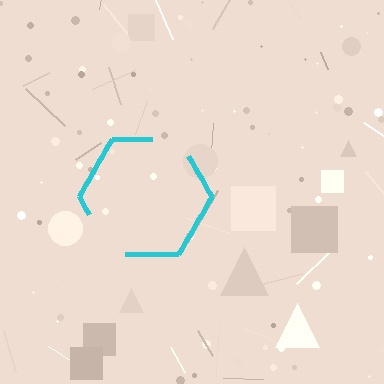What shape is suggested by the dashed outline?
The dashed outline suggests a hexagon.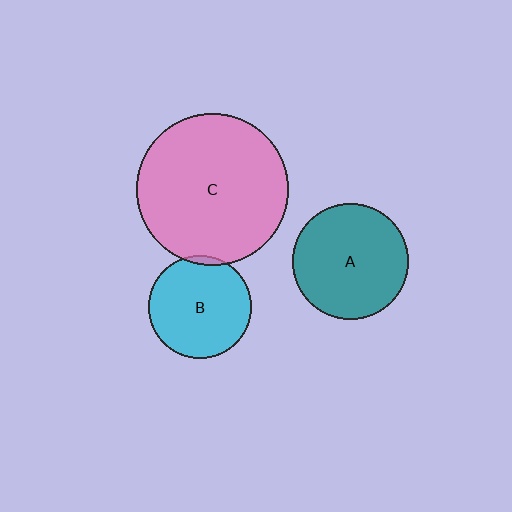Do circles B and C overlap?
Yes.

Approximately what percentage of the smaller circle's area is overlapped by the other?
Approximately 5%.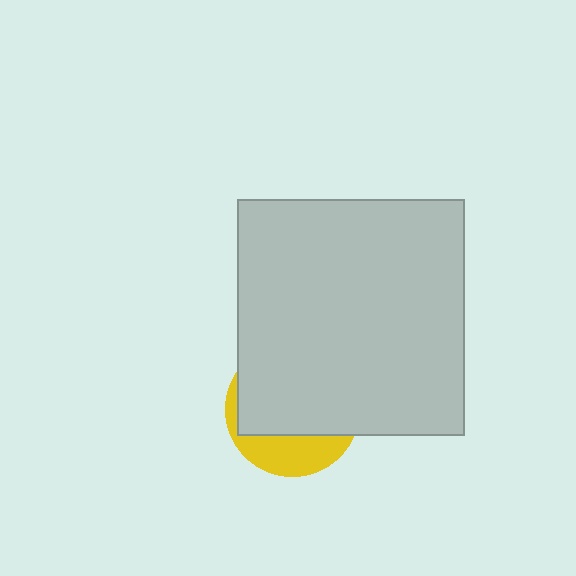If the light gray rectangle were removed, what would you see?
You would see the complete yellow circle.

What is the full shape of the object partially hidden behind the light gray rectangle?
The partially hidden object is a yellow circle.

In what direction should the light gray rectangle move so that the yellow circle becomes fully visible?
The light gray rectangle should move up. That is the shortest direction to clear the overlap and leave the yellow circle fully visible.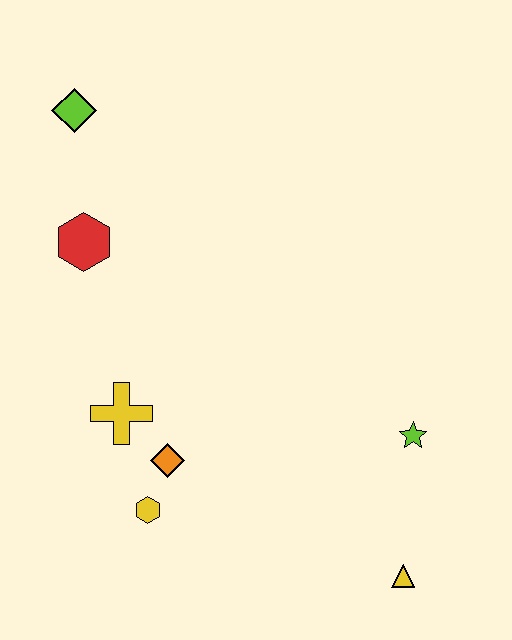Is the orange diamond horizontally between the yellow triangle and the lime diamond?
Yes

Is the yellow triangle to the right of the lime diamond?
Yes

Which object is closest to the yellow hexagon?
The orange diamond is closest to the yellow hexagon.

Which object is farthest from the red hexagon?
The yellow triangle is farthest from the red hexagon.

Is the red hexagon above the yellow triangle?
Yes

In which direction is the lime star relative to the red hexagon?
The lime star is to the right of the red hexagon.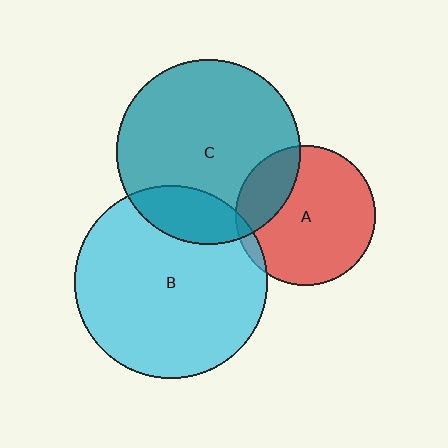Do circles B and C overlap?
Yes.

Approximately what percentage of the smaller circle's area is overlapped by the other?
Approximately 20%.